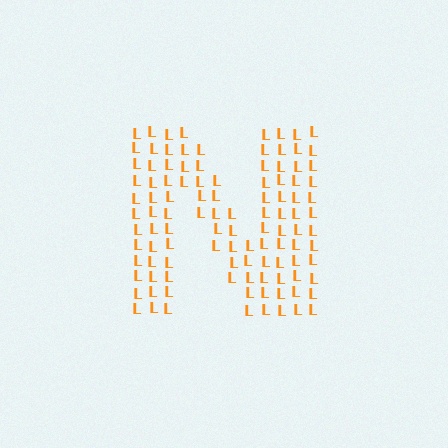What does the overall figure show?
The overall figure shows the letter N.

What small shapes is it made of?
It is made of small letter L's.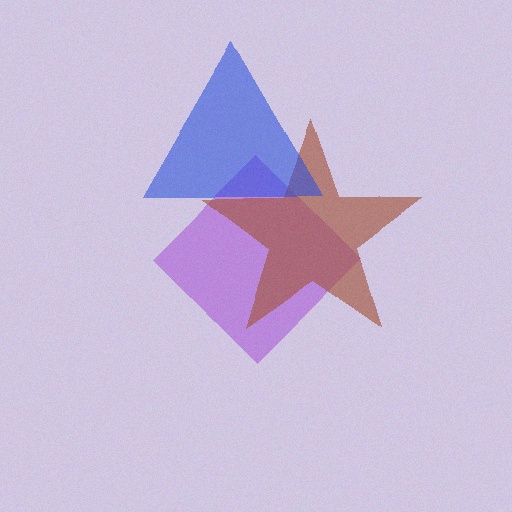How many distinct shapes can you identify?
There are 3 distinct shapes: a purple diamond, a brown star, a blue triangle.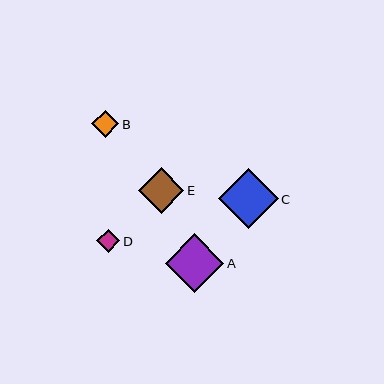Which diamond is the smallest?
Diamond D is the smallest with a size of approximately 23 pixels.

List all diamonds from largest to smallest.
From largest to smallest: C, A, E, B, D.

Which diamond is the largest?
Diamond C is the largest with a size of approximately 60 pixels.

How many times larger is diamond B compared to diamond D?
Diamond B is approximately 1.2 times the size of diamond D.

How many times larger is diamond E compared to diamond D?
Diamond E is approximately 2.0 times the size of diamond D.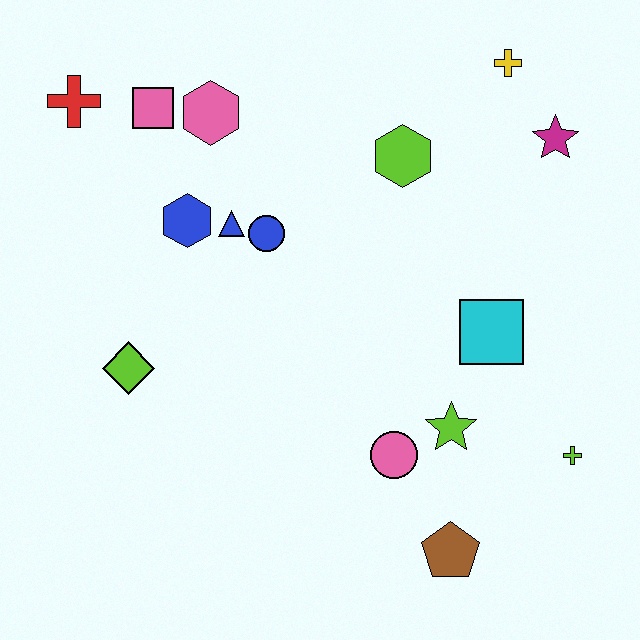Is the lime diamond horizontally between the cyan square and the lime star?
No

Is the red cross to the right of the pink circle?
No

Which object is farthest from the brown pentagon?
The red cross is farthest from the brown pentagon.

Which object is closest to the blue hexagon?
The blue triangle is closest to the blue hexagon.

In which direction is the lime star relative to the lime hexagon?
The lime star is below the lime hexagon.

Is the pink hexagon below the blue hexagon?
No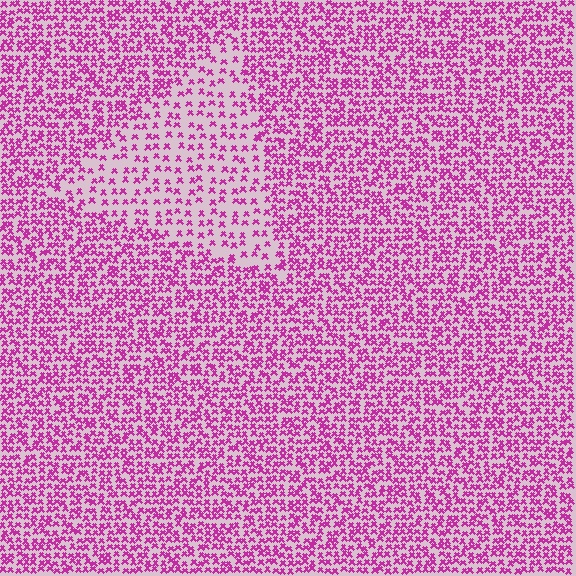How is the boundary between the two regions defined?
The boundary is defined by a change in element density (approximately 2.1x ratio). All elements are the same color, size, and shape.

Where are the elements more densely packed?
The elements are more densely packed outside the triangle boundary.